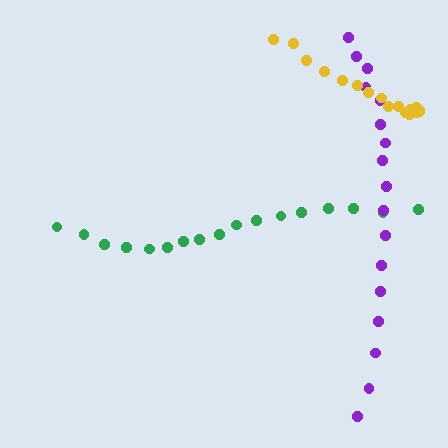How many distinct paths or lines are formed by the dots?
There are 3 distinct paths.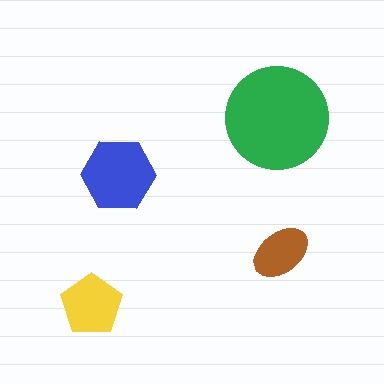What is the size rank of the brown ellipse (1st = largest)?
4th.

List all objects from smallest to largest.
The brown ellipse, the yellow pentagon, the blue hexagon, the green circle.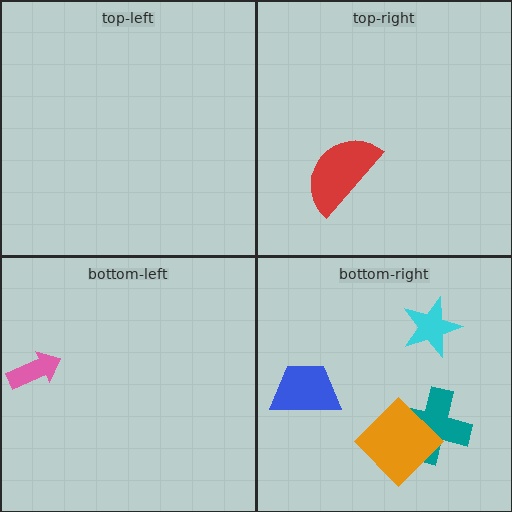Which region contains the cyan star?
The bottom-right region.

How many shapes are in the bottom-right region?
4.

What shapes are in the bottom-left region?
The pink arrow.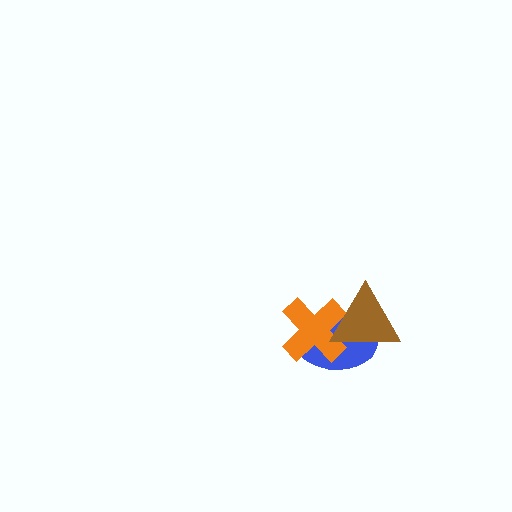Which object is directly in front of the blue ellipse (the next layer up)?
The orange cross is directly in front of the blue ellipse.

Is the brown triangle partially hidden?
No, no other shape covers it.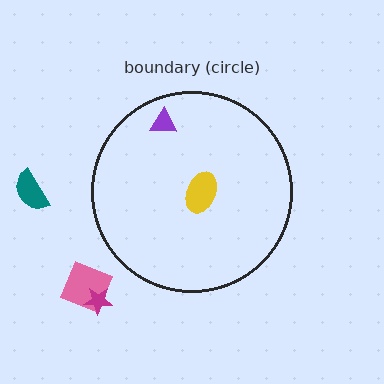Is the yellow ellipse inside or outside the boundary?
Inside.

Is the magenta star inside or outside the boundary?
Outside.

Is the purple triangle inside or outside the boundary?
Inside.